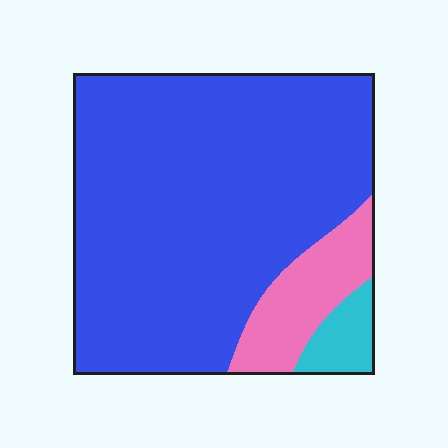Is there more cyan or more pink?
Pink.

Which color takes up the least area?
Cyan, at roughly 5%.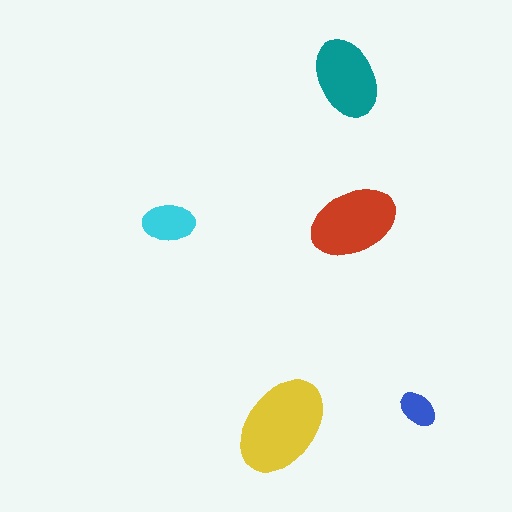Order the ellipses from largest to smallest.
the yellow one, the red one, the teal one, the cyan one, the blue one.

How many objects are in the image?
There are 5 objects in the image.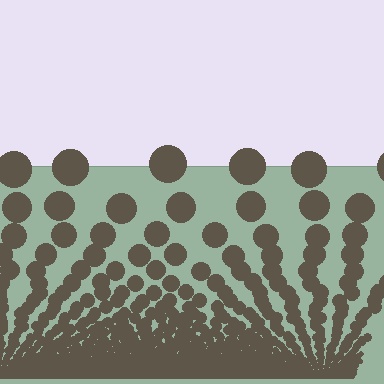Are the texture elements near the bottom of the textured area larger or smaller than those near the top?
Smaller. The gradient is inverted — elements near the bottom are smaller and denser.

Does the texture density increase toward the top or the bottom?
Density increases toward the bottom.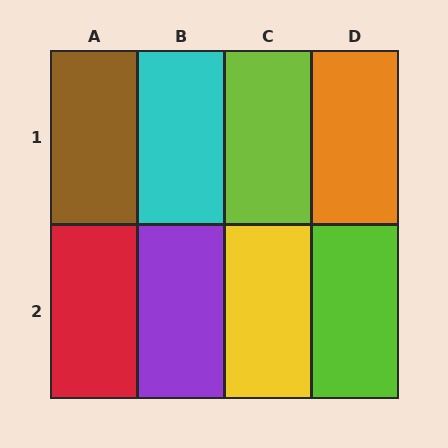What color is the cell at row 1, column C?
Lime.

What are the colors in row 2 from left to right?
Red, purple, yellow, lime.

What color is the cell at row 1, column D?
Orange.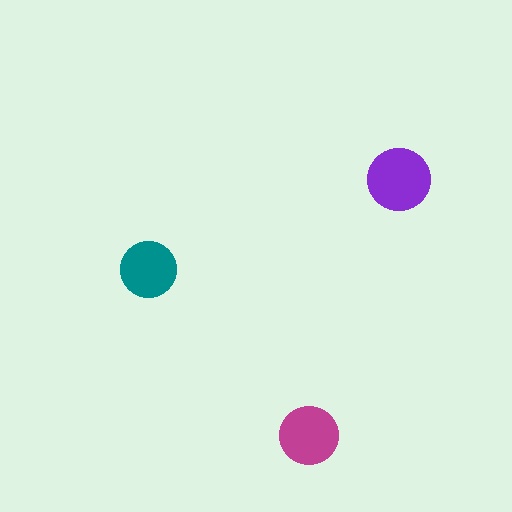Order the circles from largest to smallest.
the purple one, the magenta one, the teal one.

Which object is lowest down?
The magenta circle is bottommost.